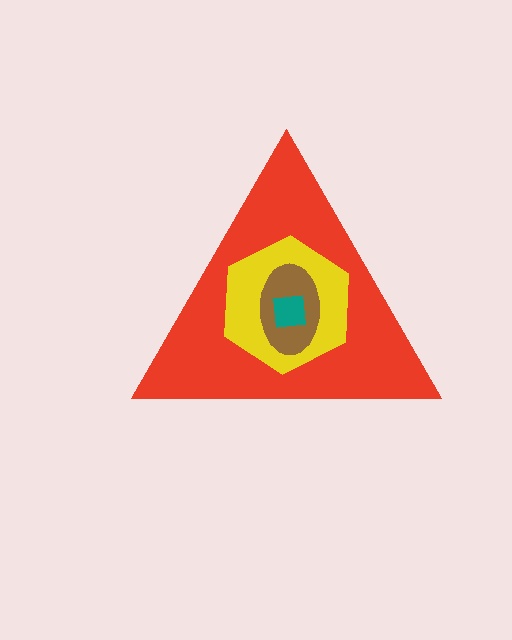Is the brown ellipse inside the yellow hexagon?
Yes.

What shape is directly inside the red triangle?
The yellow hexagon.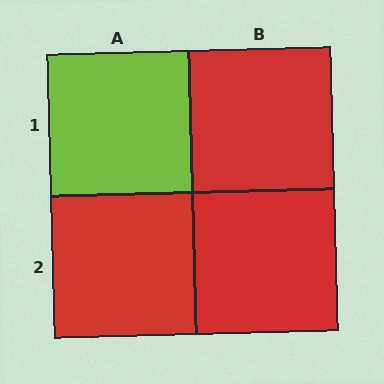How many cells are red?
3 cells are red.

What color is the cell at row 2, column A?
Red.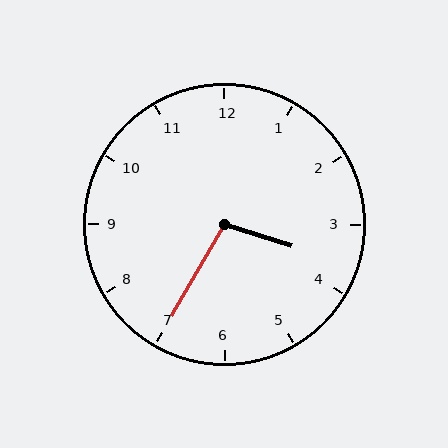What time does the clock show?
3:35.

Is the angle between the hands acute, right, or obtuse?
It is obtuse.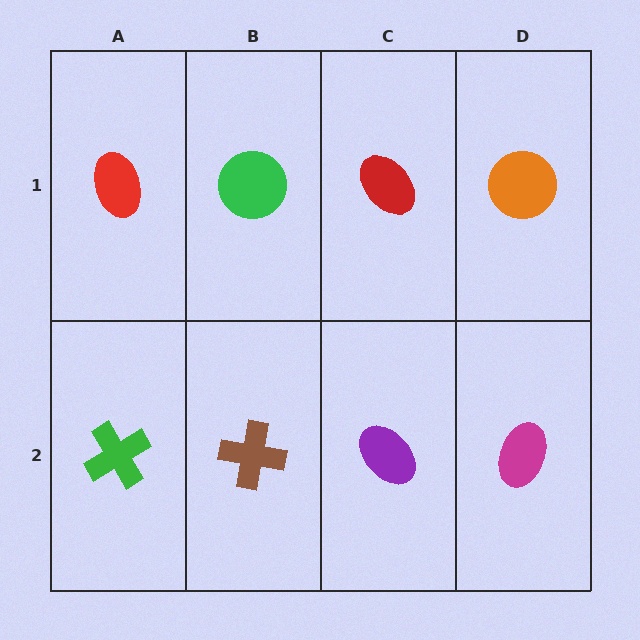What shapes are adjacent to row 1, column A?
A green cross (row 2, column A), a green circle (row 1, column B).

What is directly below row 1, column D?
A magenta ellipse.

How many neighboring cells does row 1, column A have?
2.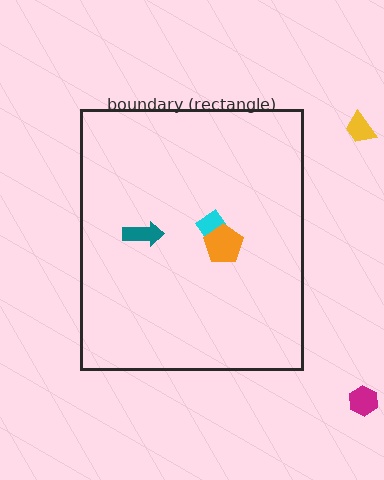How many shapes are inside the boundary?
3 inside, 2 outside.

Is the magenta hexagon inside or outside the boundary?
Outside.